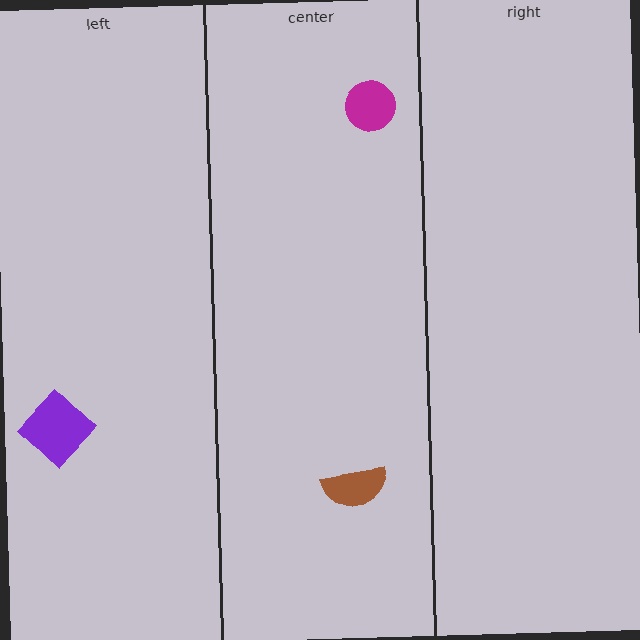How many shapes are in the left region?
1.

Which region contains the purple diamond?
The left region.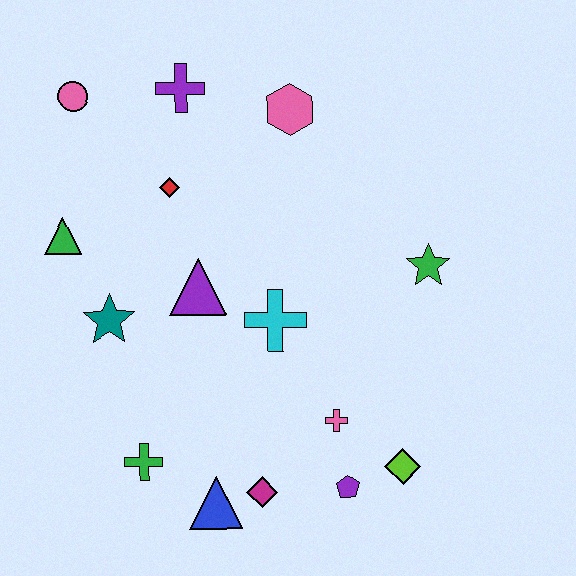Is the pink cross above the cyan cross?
No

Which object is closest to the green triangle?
The teal star is closest to the green triangle.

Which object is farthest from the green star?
The pink circle is farthest from the green star.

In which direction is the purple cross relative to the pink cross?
The purple cross is above the pink cross.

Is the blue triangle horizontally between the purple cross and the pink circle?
No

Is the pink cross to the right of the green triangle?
Yes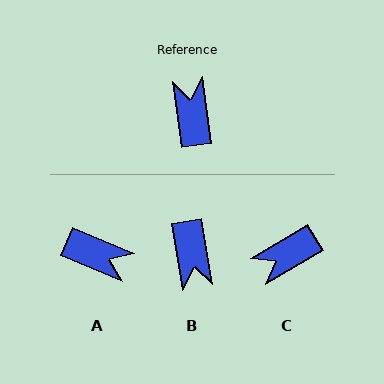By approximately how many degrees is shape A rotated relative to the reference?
Approximately 121 degrees clockwise.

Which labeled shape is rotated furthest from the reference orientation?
B, about 178 degrees away.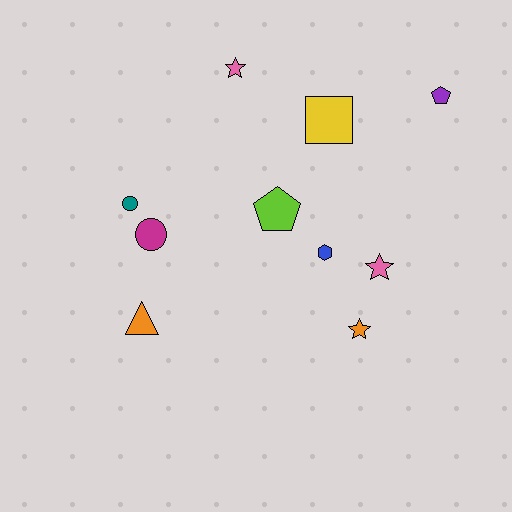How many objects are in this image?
There are 10 objects.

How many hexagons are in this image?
There is 1 hexagon.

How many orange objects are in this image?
There are 2 orange objects.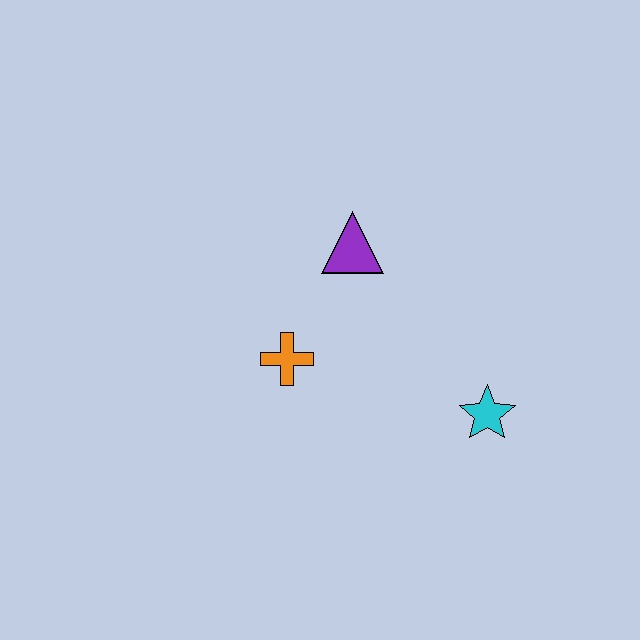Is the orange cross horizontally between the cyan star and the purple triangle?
No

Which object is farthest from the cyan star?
The purple triangle is farthest from the cyan star.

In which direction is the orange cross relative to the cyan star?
The orange cross is to the left of the cyan star.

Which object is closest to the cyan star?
The orange cross is closest to the cyan star.